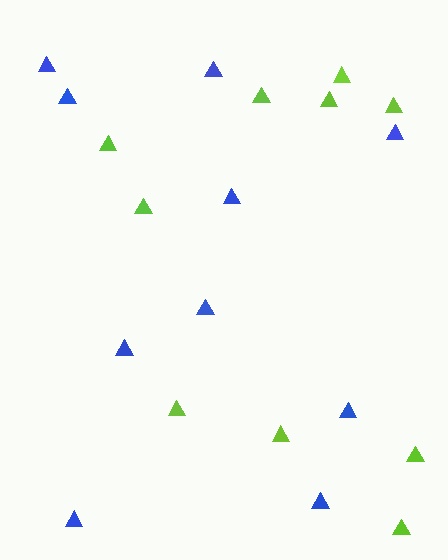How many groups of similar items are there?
There are 2 groups: one group of lime triangles (10) and one group of blue triangles (10).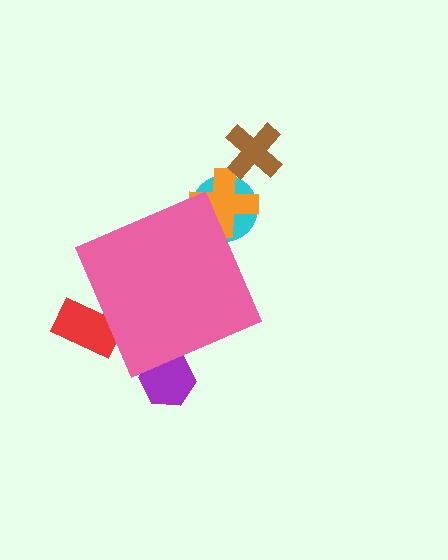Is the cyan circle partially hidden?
Yes, the cyan circle is partially hidden behind the pink diamond.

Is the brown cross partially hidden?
No, the brown cross is fully visible.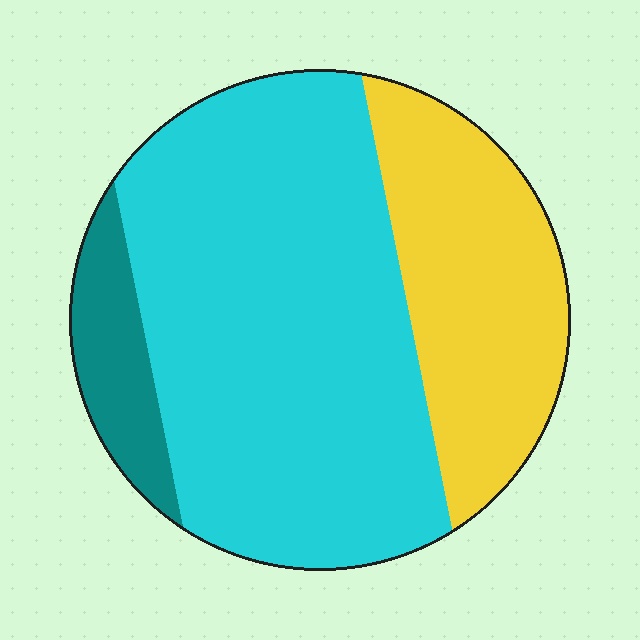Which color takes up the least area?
Teal, at roughly 10%.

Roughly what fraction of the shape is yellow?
Yellow covers roughly 30% of the shape.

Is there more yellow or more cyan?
Cyan.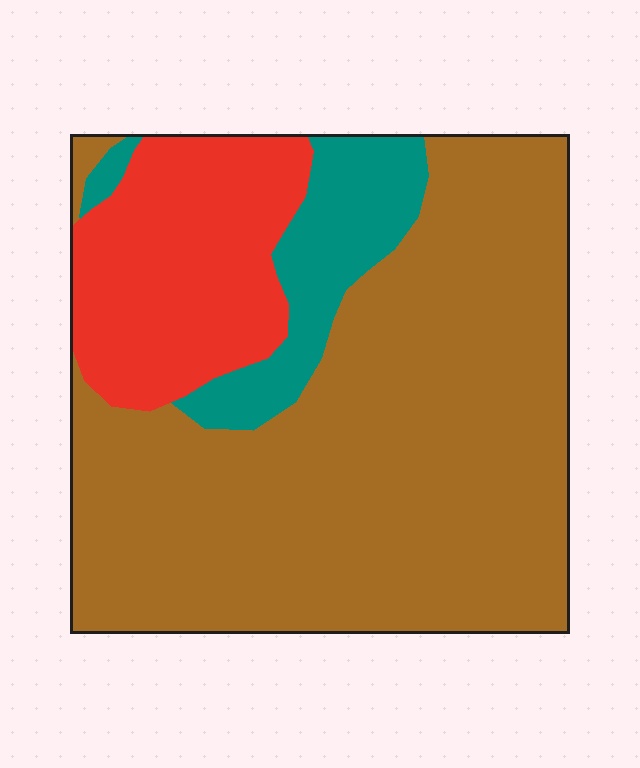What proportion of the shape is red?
Red covers roughly 20% of the shape.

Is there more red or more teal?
Red.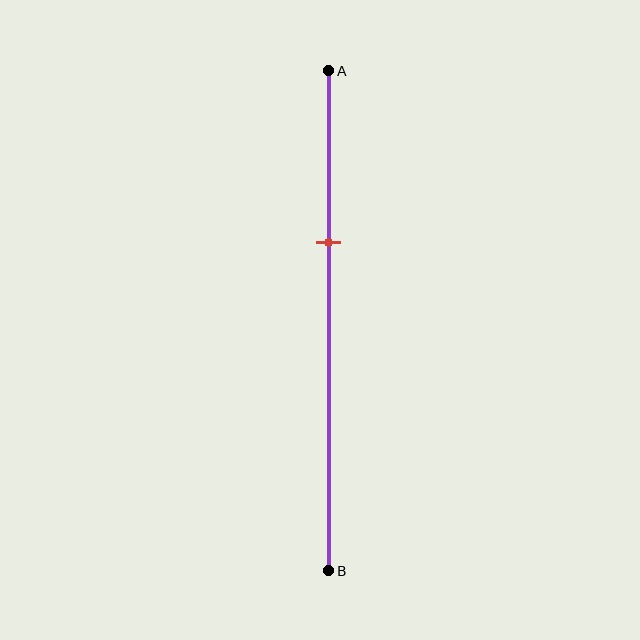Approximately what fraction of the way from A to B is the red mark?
The red mark is approximately 35% of the way from A to B.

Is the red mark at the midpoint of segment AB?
No, the mark is at about 35% from A, not at the 50% midpoint.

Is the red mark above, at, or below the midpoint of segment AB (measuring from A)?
The red mark is above the midpoint of segment AB.